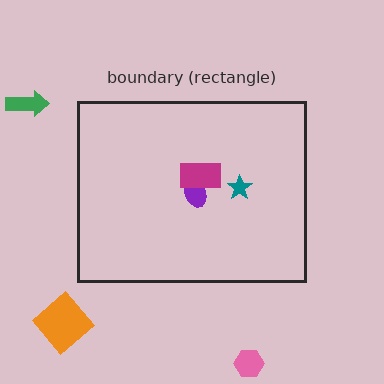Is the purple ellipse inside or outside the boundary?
Inside.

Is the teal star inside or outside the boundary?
Inside.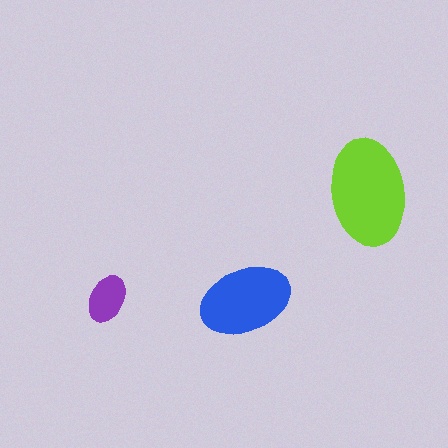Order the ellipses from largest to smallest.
the lime one, the blue one, the purple one.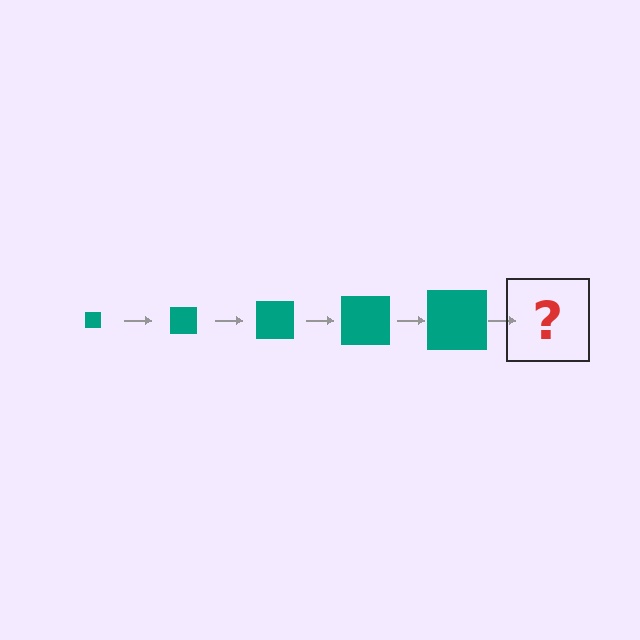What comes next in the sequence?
The next element should be a teal square, larger than the previous one.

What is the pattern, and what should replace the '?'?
The pattern is that the square gets progressively larger each step. The '?' should be a teal square, larger than the previous one.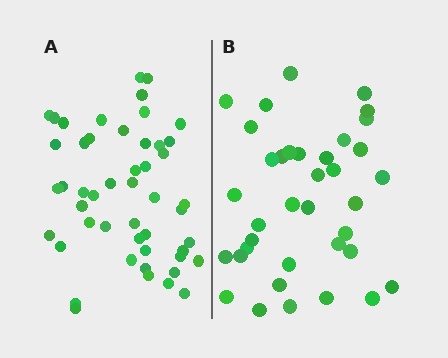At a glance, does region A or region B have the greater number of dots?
Region A (the left region) has more dots.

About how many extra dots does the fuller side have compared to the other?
Region A has roughly 12 or so more dots than region B.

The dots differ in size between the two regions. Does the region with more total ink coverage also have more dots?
No. Region B has more total ink coverage because its dots are larger, but region A actually contains more individual dots. Total area can be misleading — the number of items is what matters here.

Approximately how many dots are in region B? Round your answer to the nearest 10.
About 40 dots. (The exact count is 37, which rounds to 40.)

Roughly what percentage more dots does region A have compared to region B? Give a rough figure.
About 30% more.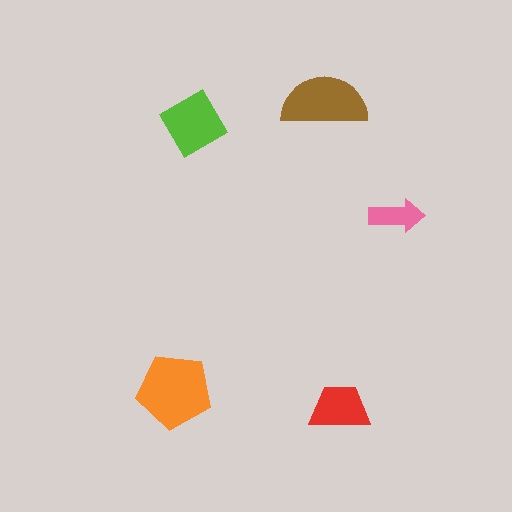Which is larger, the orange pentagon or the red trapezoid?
The orange pentagon.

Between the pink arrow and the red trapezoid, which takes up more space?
The red trapezoid.